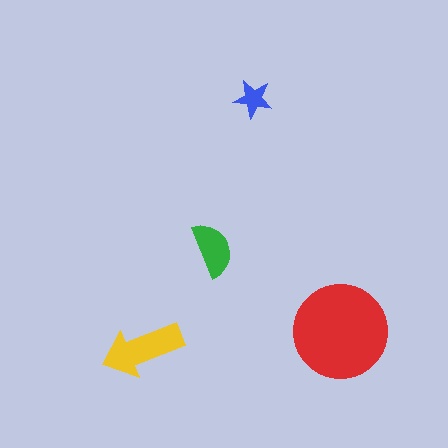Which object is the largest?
The red circle.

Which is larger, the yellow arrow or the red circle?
The red circle.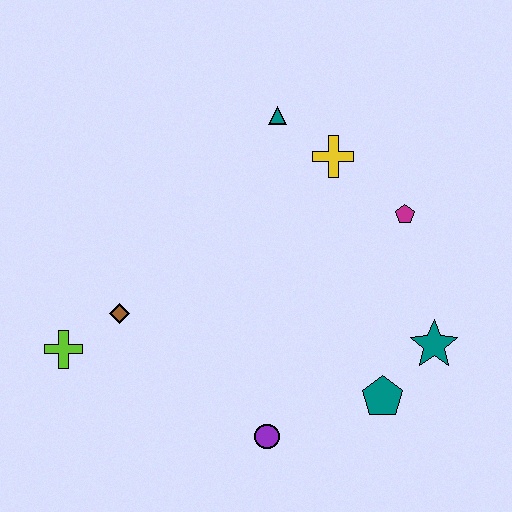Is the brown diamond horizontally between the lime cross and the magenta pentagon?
Yes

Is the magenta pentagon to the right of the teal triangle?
Yes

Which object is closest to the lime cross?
The brown diamond is closest to the lime cross.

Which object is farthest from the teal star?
The lime cross is farthest from the teal star.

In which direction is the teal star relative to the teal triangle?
The teal star is below the teal triangle.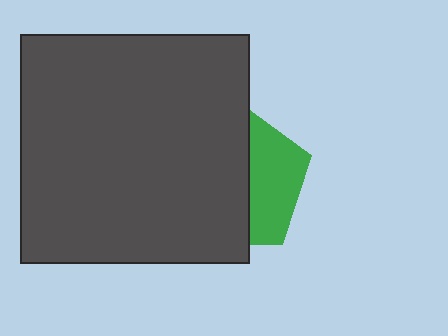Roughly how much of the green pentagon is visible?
A small part of it is visible (roughly 38%).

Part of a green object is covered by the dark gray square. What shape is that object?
It is a pentagon.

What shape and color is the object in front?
The object in front is a dark gray square.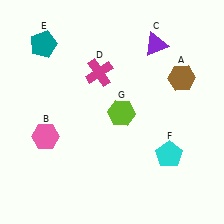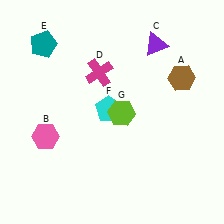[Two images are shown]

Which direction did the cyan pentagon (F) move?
The cyan pentagon (F) moved left.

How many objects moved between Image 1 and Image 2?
1 object moved between the two images.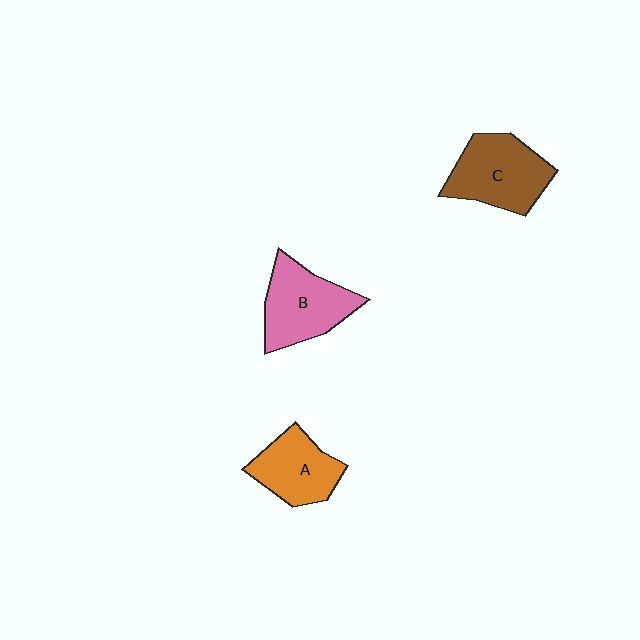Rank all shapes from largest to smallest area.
From largest to smallest: C (brown), B (pink), A (orange).